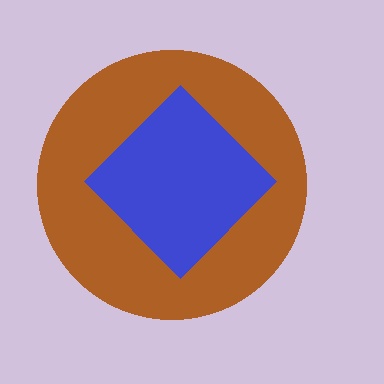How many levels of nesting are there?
2.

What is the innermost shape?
The blue diamond.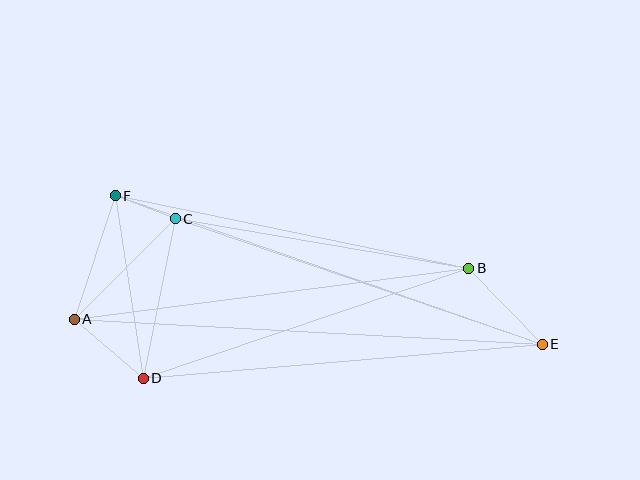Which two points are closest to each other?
Points C and F are closest to each other.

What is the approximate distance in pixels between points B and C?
The distance between B and C is approximately 298 pixels.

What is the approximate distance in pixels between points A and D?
The distance between A and D is approximately 91 pixels.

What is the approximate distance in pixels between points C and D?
The distance between C and D is approximately 163 pixels.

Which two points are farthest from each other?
Points A and E are farthest from each other.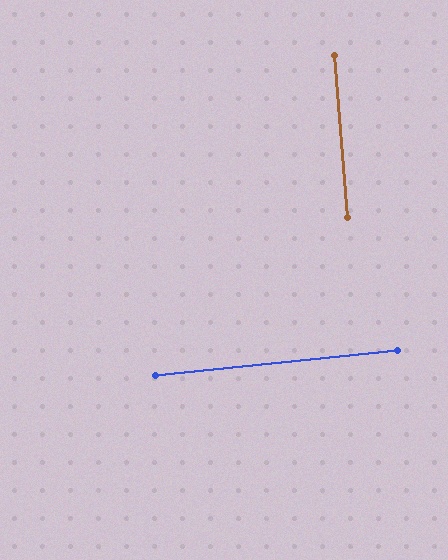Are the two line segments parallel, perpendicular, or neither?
Perpendicular — they meet at approximately 89°.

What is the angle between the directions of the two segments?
Approximately 89 degrees.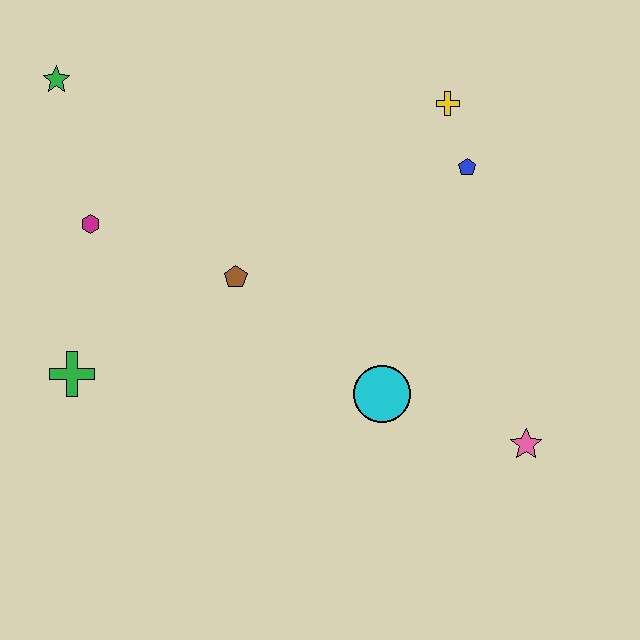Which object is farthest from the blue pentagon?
The green cross is farthest from the blue pentagon.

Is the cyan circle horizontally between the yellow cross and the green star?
Yes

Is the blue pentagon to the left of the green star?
No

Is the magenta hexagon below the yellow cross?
Yes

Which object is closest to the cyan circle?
The pink star is closest to the cyan circle.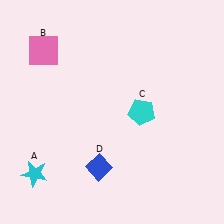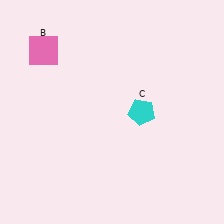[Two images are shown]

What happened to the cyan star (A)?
The cyan star (A) was removed in Image 2. It was in the bottom-left area of Image 1.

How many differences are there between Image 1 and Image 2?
There are 2 differences between the two images.